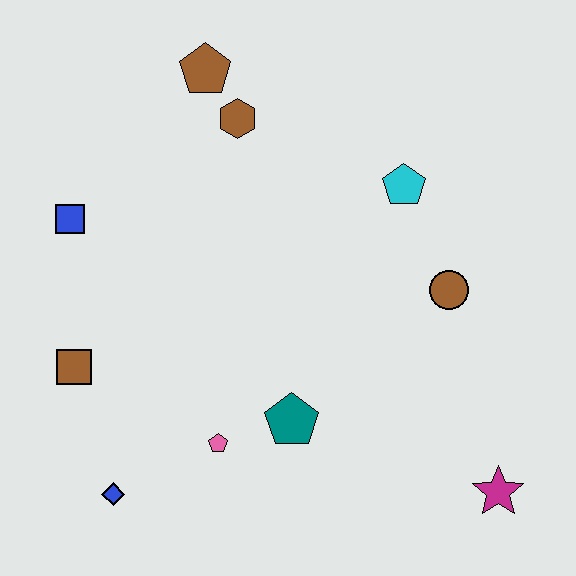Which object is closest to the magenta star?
The brown circle is closest to the magenta star.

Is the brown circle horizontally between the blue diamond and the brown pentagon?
No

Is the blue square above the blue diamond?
Yes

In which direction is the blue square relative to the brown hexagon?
The blue square is to the left of the brown hexagon.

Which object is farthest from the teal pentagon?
The brown pentagon is farthest from the teal pentagon.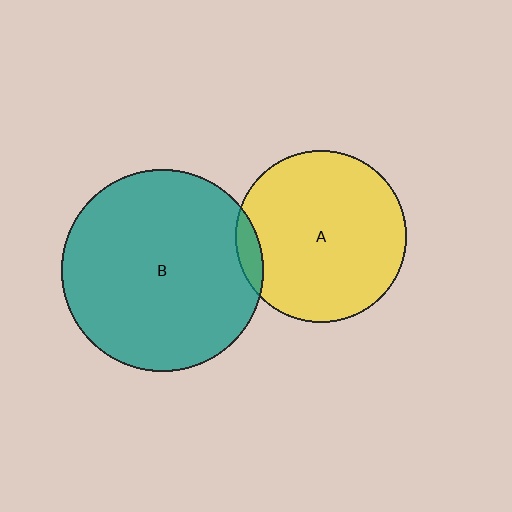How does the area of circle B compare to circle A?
Approximately 1.4 times.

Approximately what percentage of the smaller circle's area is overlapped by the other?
Approximately 5%.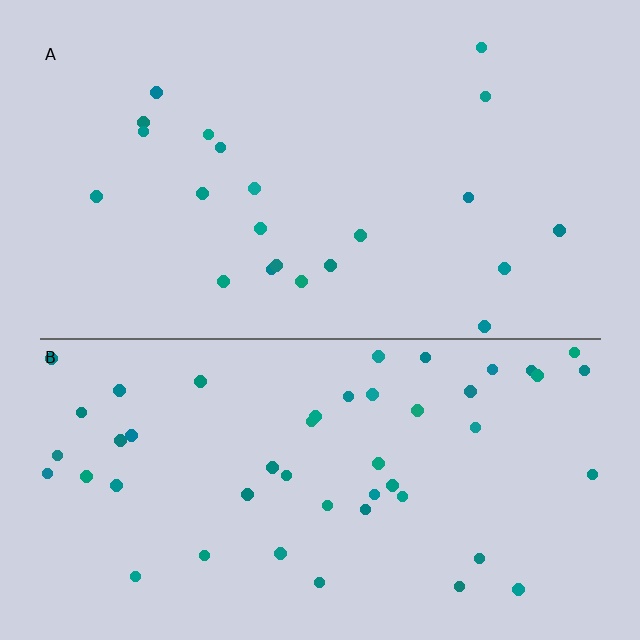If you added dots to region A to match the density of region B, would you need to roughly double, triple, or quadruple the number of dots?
Approximately double.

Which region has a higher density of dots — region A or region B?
B (the bottom).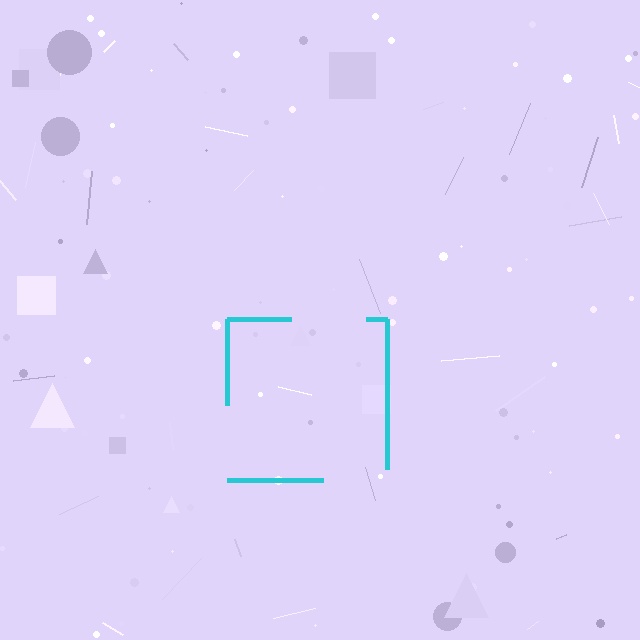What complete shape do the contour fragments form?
The contour fragments form a square.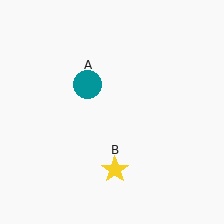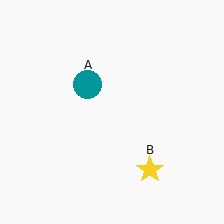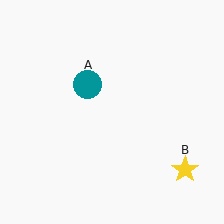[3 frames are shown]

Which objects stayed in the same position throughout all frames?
Teal circle (object A) remained stationary.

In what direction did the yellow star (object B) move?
The yellow star (object B) moved right.